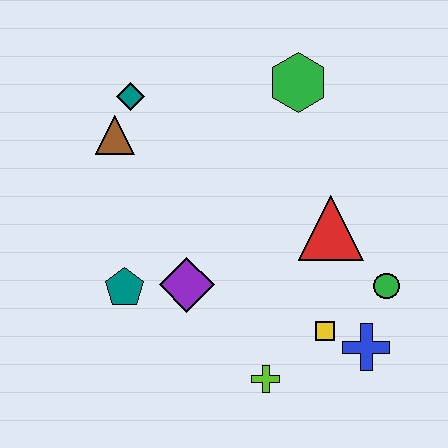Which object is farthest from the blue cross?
The teal diamond is farthest from the blue cross.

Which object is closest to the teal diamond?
The brown triangle is closest to the teal diamond.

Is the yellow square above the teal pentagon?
No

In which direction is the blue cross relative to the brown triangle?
The blue cross is to the right of the brown triangle.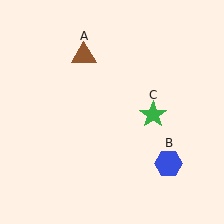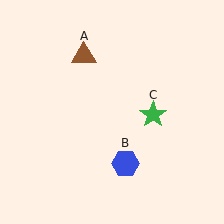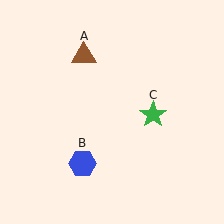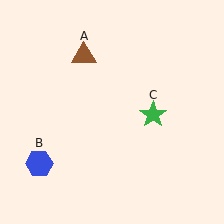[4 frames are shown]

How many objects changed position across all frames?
1 object changed position: blue hexagon (object B).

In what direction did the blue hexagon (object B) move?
The blue hexagon (object B) moved left.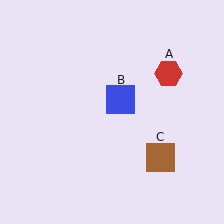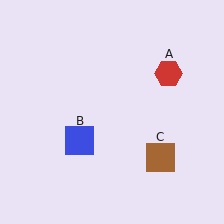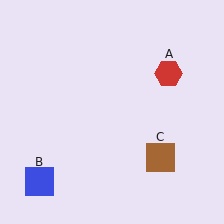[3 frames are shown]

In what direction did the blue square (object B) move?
The blue square (object B) moved down and to the left.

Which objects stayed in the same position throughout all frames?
Red hexagon (object A) and brown square (object C) remained stationary.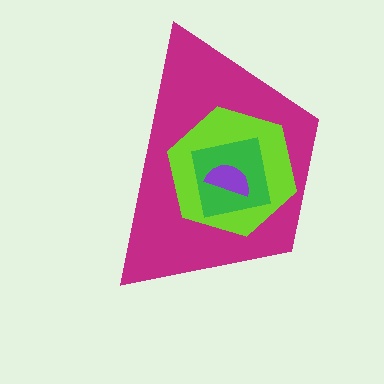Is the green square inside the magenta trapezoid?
Yes.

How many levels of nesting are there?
4.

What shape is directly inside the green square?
The purple semicircle.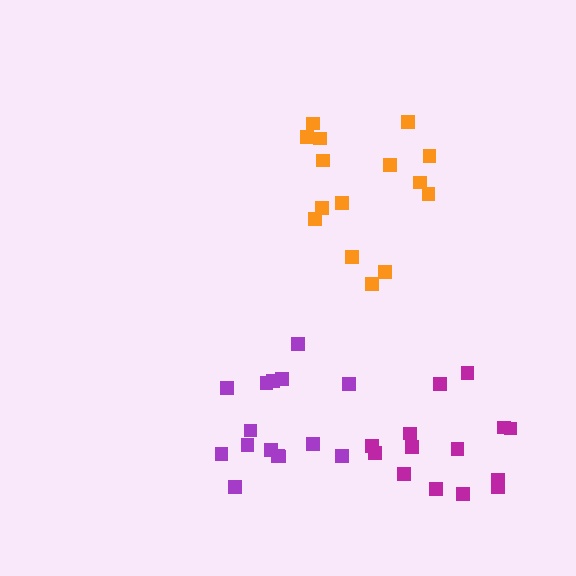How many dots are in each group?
Group 1: 15 dots, Group 2: 15 dots, Group 3: 14 dots (44 total).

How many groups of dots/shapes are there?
There are 3 groups.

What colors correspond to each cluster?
The clusters are colored: purple, orange, magenta.